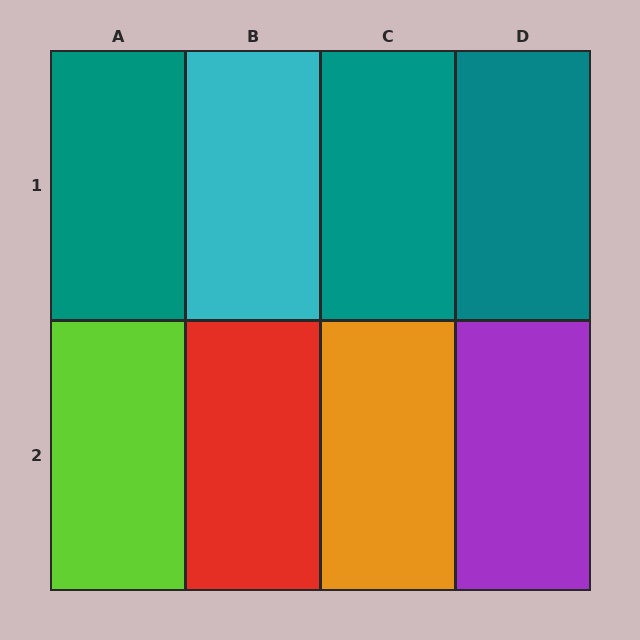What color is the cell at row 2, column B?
Red.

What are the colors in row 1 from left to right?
Teal, cyan, teal, teal.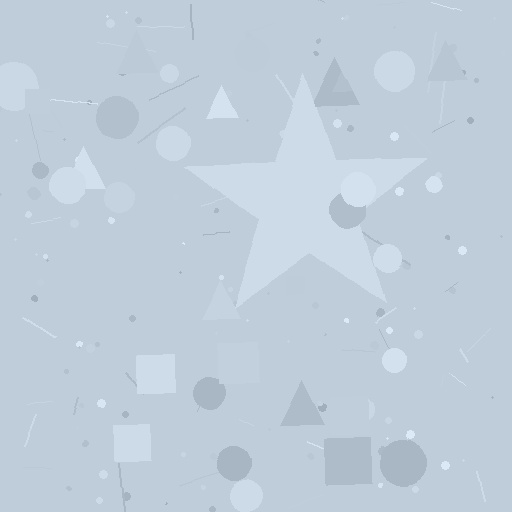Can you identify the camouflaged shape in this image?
The camouflaged shape is a star.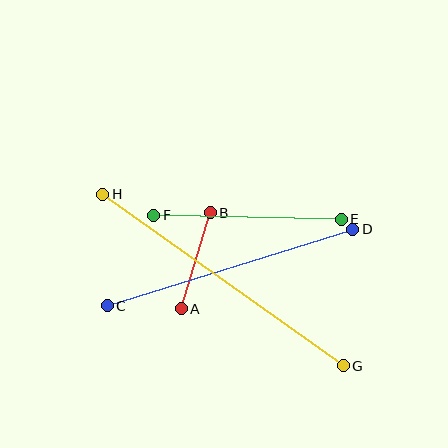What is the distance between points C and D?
The distance is approximately 257 pixels.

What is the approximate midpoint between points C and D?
The midpoint is at approximately (230, 268) pixels.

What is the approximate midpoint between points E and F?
The midpoint is at approximately (247, 217) pixels.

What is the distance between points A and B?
The distance is approximately 101 pixels.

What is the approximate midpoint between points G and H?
The midpoint is at approximately (223, 280) pixels.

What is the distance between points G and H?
The distance is approximately 296 pixels.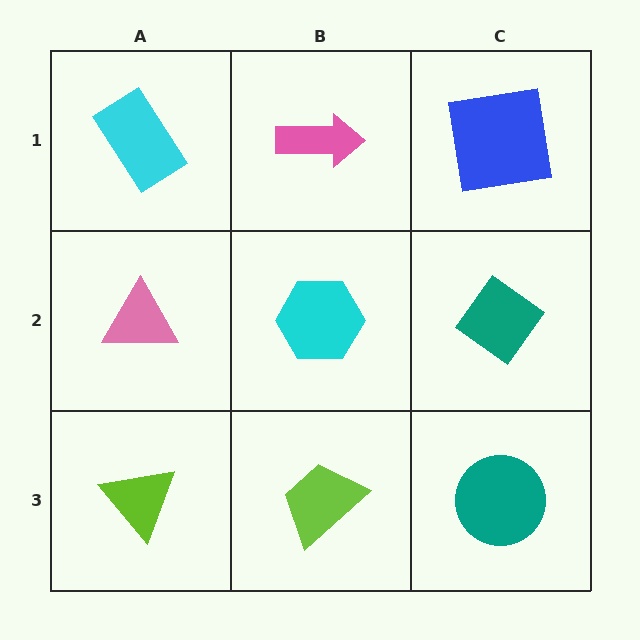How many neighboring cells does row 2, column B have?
4.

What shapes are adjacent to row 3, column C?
A teal diamond (row 2, column C), a lime trapezoid (row 3, column B).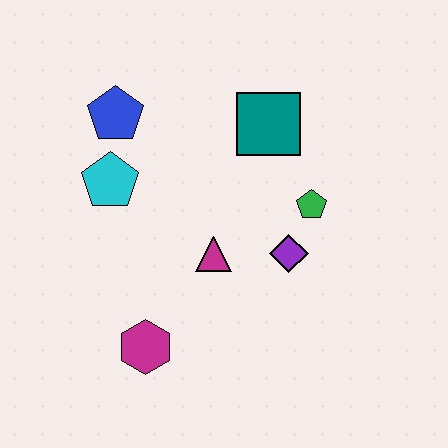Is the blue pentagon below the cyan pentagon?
No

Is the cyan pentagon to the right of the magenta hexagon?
No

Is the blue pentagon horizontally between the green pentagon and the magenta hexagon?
No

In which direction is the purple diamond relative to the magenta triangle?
The purple diamond is to the right of the magenta triangle.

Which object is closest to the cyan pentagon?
The blue pentagon is closest to the cyan pentagon.